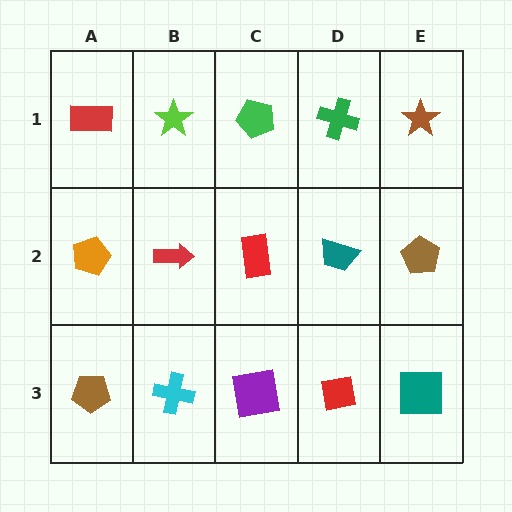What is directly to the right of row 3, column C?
A red square.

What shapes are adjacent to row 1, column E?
A brown pentagon (row 2, column E), a green cross (row 1, column D).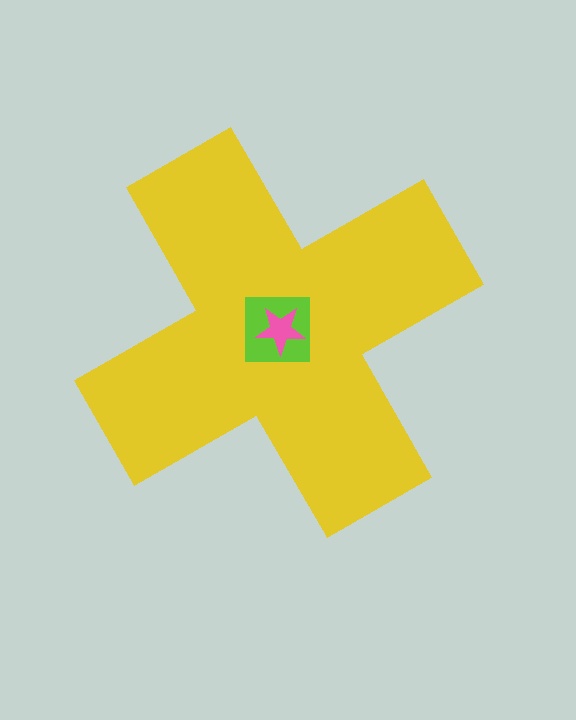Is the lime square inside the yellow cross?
Yes.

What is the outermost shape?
The yellow cross.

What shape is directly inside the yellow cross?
The lime square.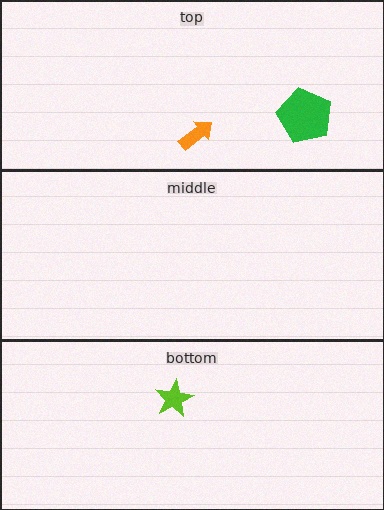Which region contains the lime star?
The bottom region.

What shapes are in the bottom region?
The lime star.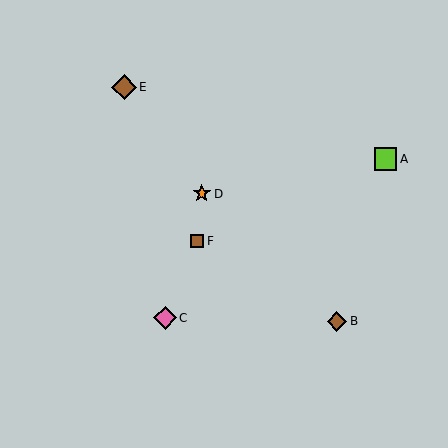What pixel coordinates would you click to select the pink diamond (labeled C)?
Click at (165, 318) to select the pink diamond C.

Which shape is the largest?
The brown diamond (labeled E) is the largest.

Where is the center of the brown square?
The center of the brown square is at (197, 241).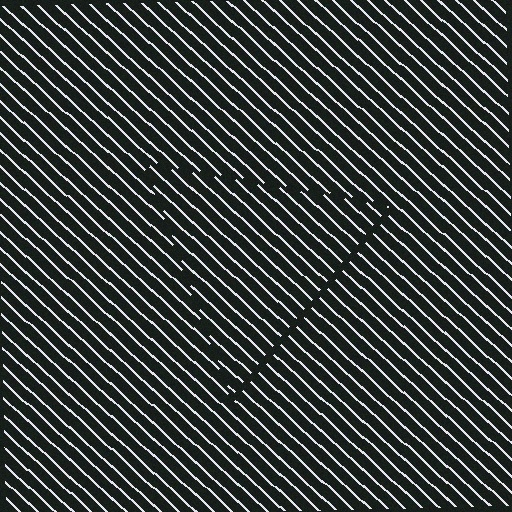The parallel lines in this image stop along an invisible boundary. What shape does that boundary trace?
An illusory triangle. The interior of the shape contains the same grating, shifted by half a period — the contour is defined by the phase discontinuity where line-ends from the inner and outer gratings abut.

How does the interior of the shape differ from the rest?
The interior of the shape contains the same grating, shifted by half a period — the contour is defined by the phase discontinuity where line-ends from the inner and outer gratings abut.